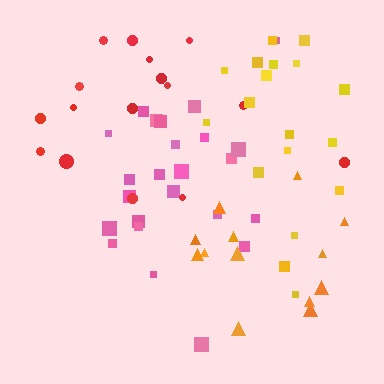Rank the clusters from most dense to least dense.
pink, yellow, red, orange.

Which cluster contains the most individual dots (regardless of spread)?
Pink (24).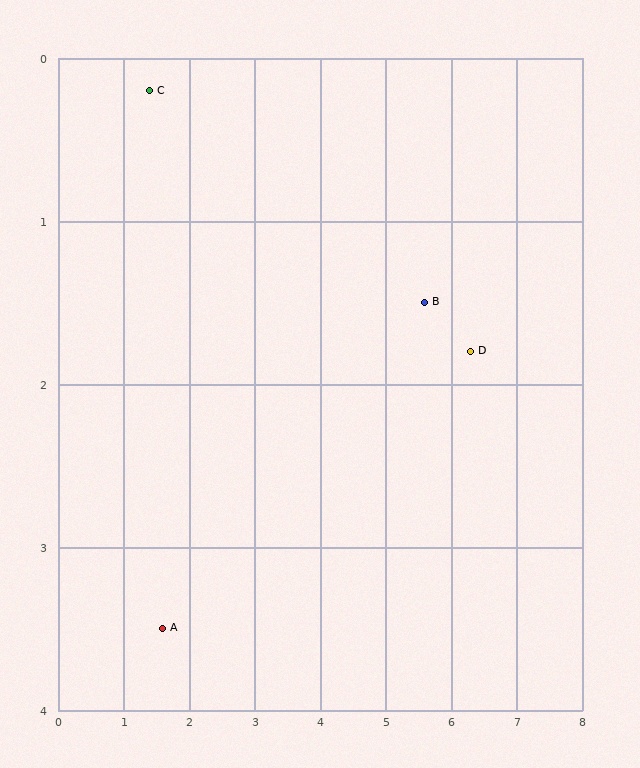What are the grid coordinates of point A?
Point A is at approximately (1.6, 3.5).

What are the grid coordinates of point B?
Point B is at approximately (5.6, 1.5).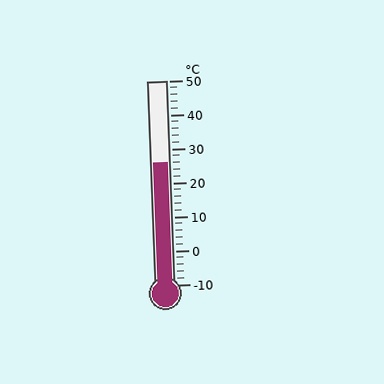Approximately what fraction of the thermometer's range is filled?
The thermometer is filled to approximately 60% of its range.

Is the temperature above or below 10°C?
The temperature is above 10°C.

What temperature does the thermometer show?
The thermometer shows approximately 26°C.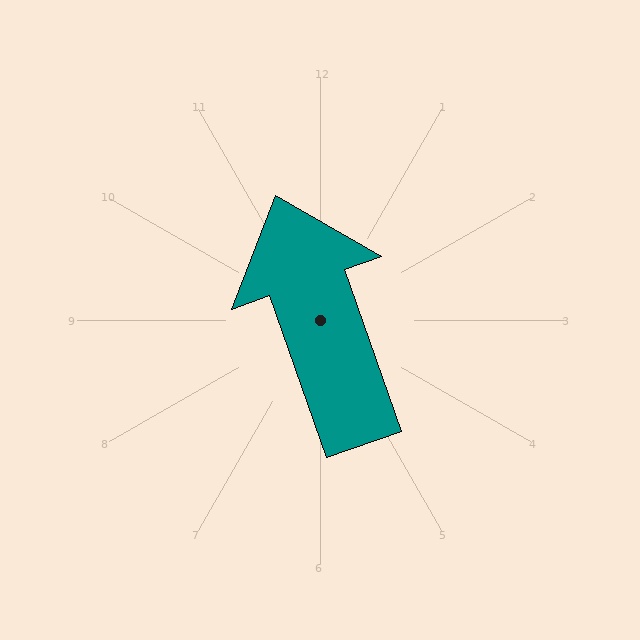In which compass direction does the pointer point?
North.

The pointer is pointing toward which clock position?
Roughly 11 o'clock.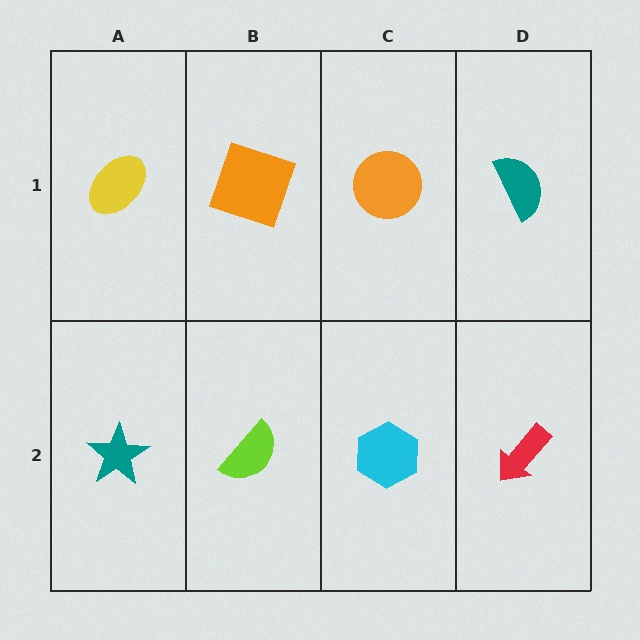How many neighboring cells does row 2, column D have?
2.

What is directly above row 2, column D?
A teal semicircle.